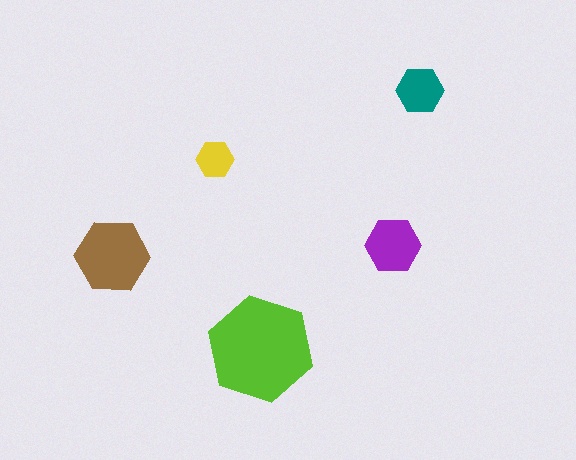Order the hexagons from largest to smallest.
the lime one, the brown one, the purple one, the teal one, the yellow one.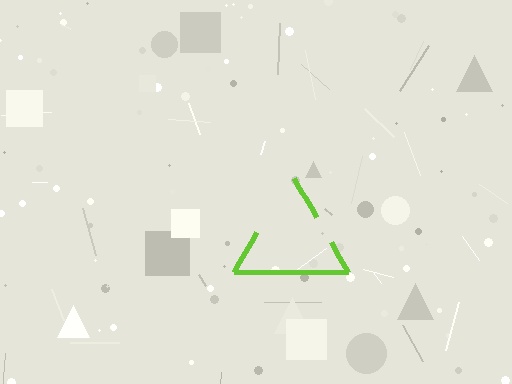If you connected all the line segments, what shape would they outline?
They would outline a triangle.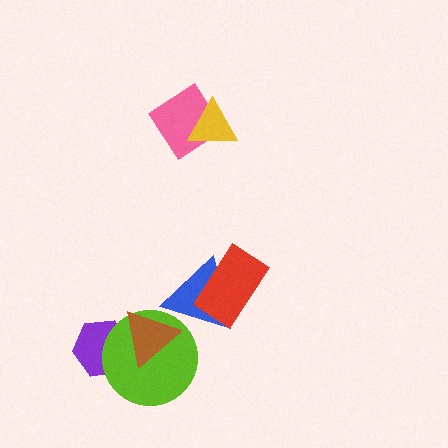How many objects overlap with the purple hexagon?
2 objects overlap with the purple hexagon.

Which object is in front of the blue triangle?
The red rectangle is in front of the blue triangle.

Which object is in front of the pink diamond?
The yellow triangle is in front of the pink diamond.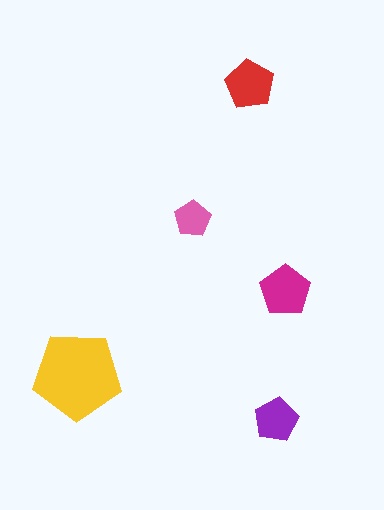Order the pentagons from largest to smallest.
the yellow one, the magenta one, the red one, the purple one, the pink one.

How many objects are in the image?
There are 5 objects in the image.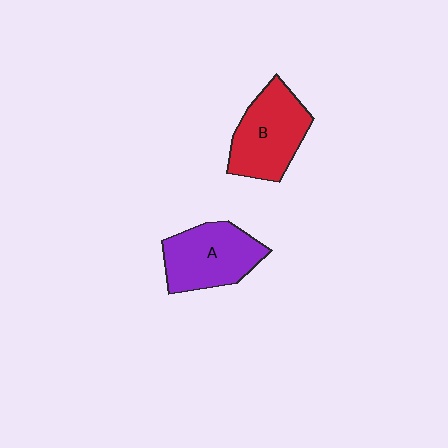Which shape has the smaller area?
Shape A (purple).